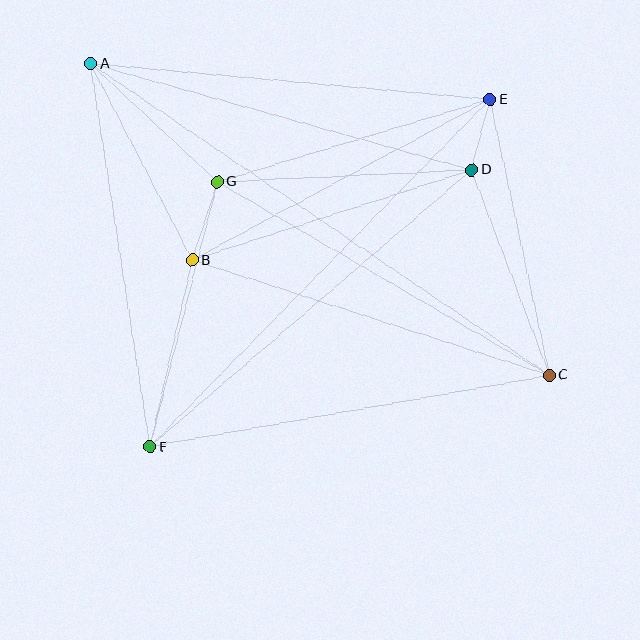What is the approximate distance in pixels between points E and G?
The distance between E and G is approximately 285 pixels.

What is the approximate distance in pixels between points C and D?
The distance between C and D is approximately 220 pixels.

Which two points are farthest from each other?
Points A and C are farthest from each other.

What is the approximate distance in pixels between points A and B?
The distance between A and B is approximately 221 pixels.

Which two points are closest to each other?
Points D and E are closest to each other.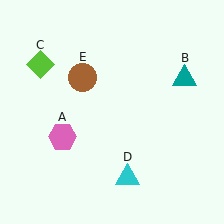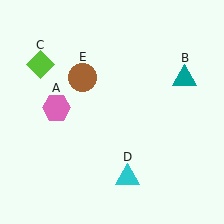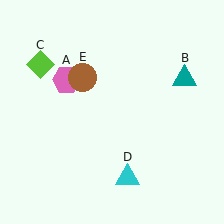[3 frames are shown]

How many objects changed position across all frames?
1 object changed position: pink hexagon (object A).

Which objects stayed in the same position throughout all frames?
Teal triangle (object B) and lime diamond (object C) and cyan triangle (object D) and brown circle (object E) remained stationary.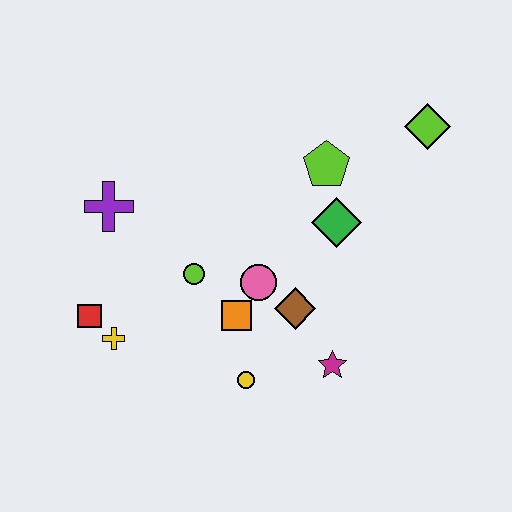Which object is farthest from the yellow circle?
The lime diamond is farthest from the yellow circle.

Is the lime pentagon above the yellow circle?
Yes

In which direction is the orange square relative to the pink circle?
The orange square is below the pink circle.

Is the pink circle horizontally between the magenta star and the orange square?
Yes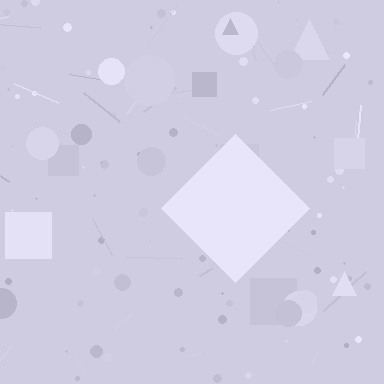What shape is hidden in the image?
A diamond is hidden in the image.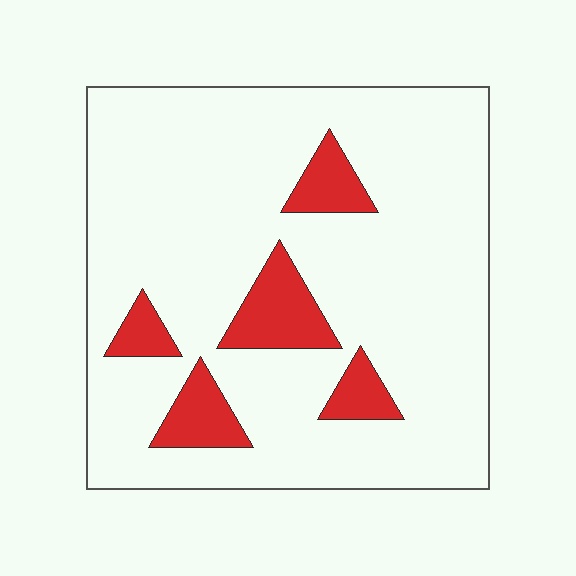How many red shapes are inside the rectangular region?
5.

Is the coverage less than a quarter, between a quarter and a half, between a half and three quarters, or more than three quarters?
Less than a quarter.